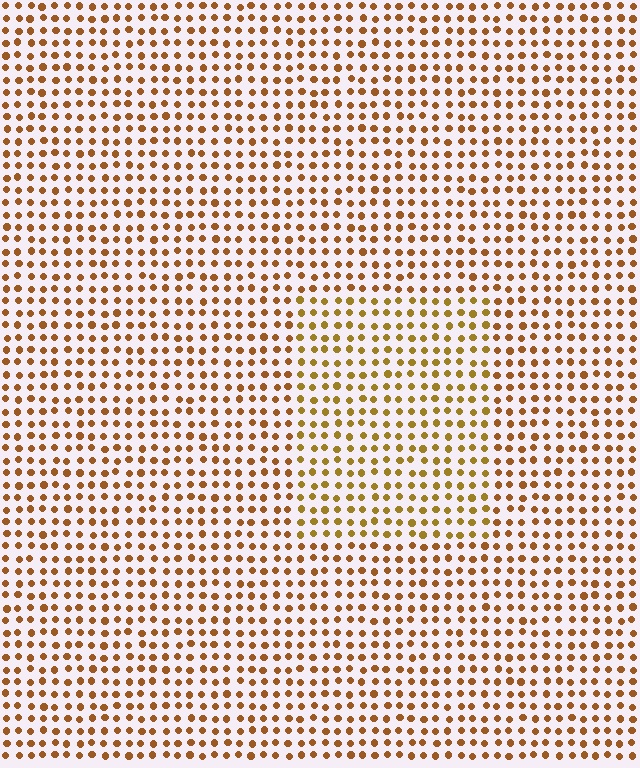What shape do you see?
I see a rectangle.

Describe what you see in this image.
The image is filled with small brown elements in a uniform arrangement. A rectangle-shaped region is visible where the elements are tinted to a slightly different hue, forming a subtle color boundary.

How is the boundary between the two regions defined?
The boundary is defined purely by a slight shift in hue (about 19 degrees). Spacing, size, and orientation are identical on both sides.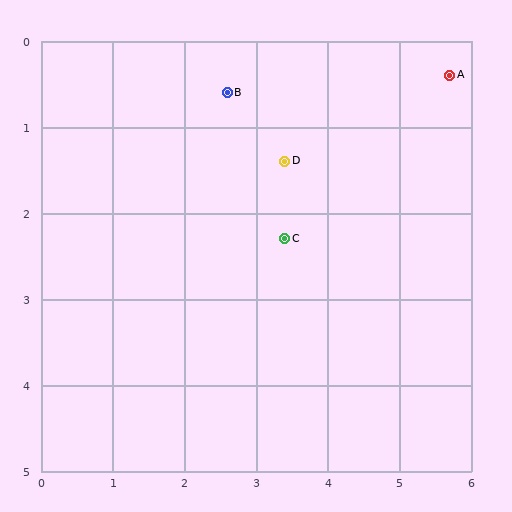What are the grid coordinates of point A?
Point A is at approximately (5.7, 0.4).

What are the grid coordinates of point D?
Point D is at approximately (3.4, 1.4).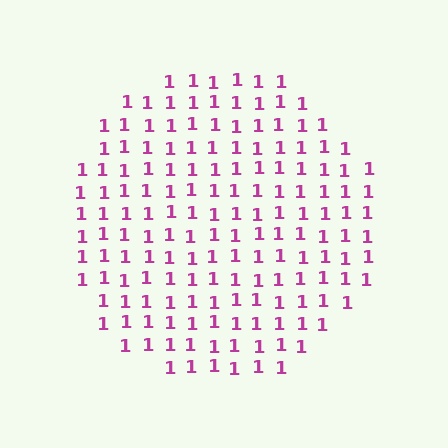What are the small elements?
The small elements are digit 1's.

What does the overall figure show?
The overall figure shows a circle.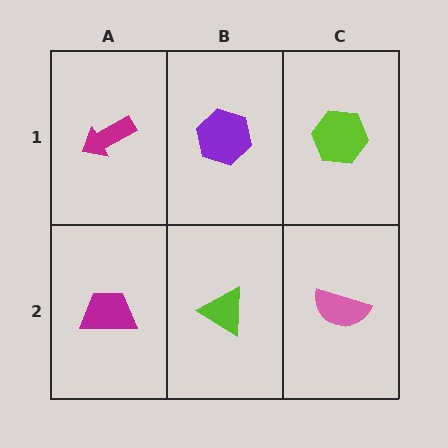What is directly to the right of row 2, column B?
A pink semicircle.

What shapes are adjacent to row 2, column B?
A purple hexagon (row 1, column B), a magenta trapezoid (row 2, column A), a pink semicircle (row 2, column C).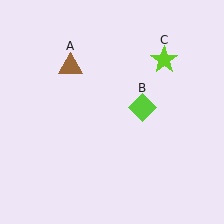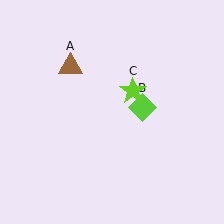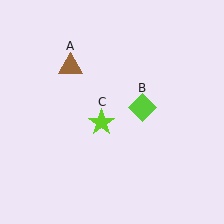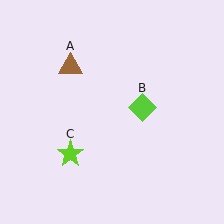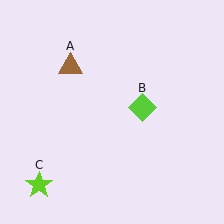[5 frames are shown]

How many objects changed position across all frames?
1 object changed position: lime star (object C).